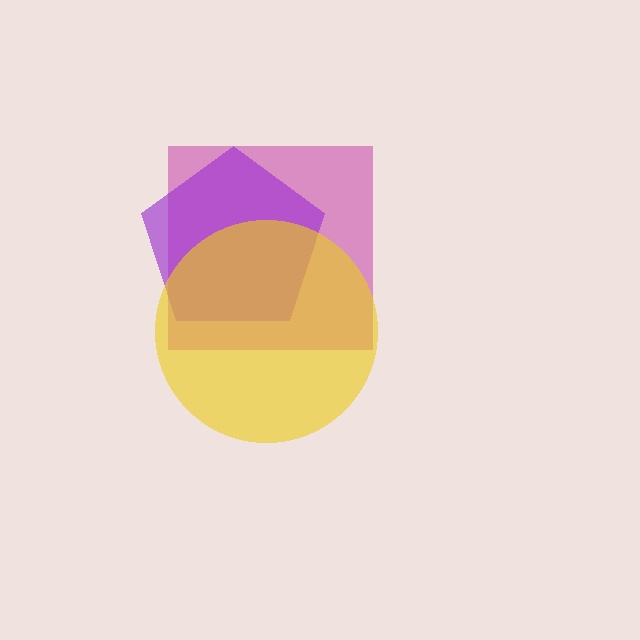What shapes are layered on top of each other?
The layered shapes are: a magenta square, a purple pentagon, a yellow circle.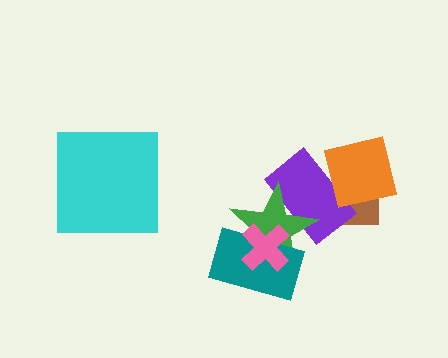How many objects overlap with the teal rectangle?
2 objects overlap with the teal rectangle.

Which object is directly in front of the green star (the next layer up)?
The teal rectangle is directly in front of the green star.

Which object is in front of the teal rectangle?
The pink cross is in front of the teal rectangle.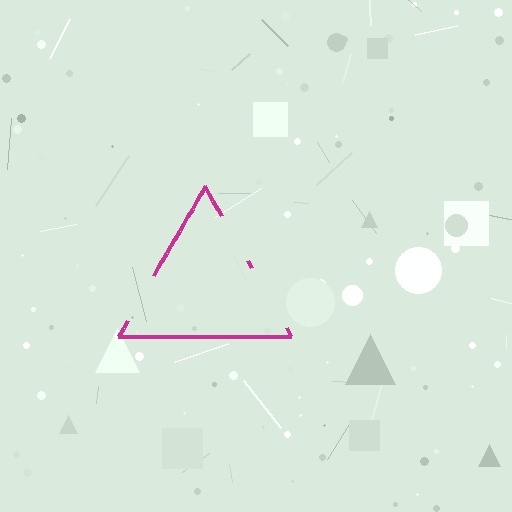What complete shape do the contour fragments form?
The contour fragments form a triangle.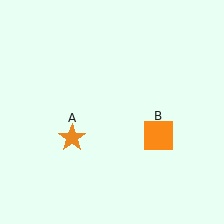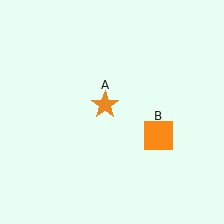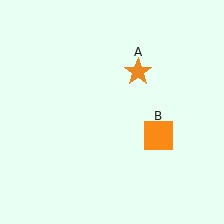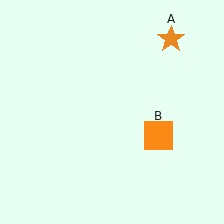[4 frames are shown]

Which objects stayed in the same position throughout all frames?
Orange square (object B) remained stationary.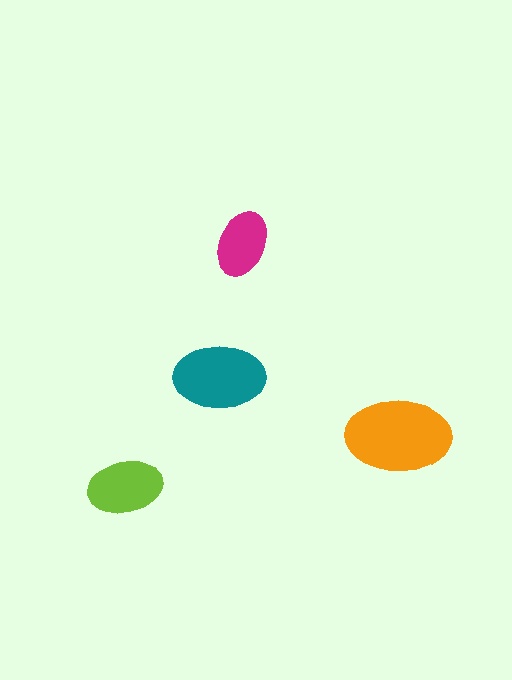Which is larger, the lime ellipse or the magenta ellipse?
The lime one.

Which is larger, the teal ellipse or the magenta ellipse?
The teal one.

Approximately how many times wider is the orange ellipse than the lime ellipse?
About 1.5 times wider.